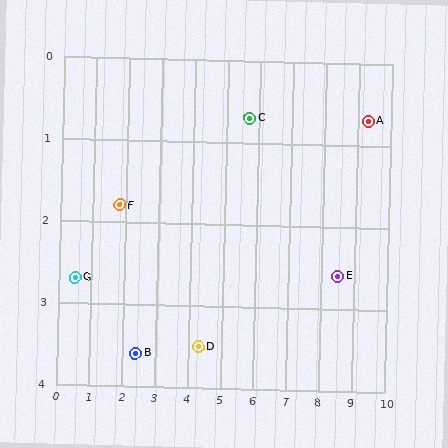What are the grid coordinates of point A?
Point A is at approximately (9.3, 0.7).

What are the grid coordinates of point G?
Point G is at approximately (0.5, 2.7).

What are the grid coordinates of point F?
Point F is at approximately (1.8, 1.8).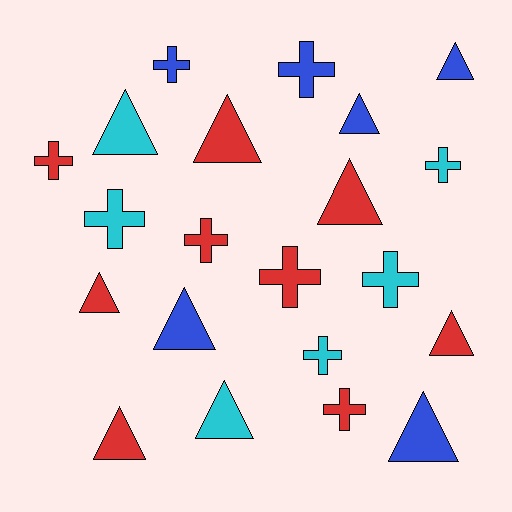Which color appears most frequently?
Red, with 9 objects.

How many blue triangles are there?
There are 4 blue triangles.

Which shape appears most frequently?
Triangle, with 11 objects.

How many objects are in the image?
There are 21 objects.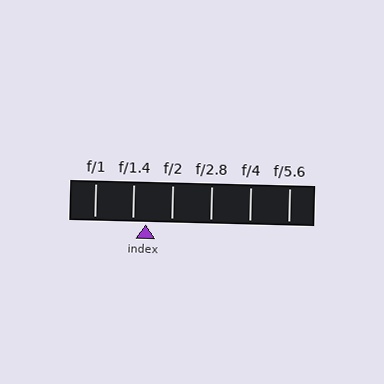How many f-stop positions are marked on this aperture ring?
There are 6 f-stop positions marked.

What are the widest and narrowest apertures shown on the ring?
The widest aperture shown is f/1 and the narrowest is f/5.6.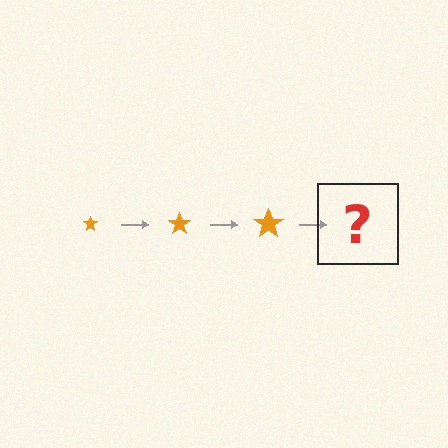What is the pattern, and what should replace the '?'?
The pattern is that the star gets progressively larger each step. The '?' should be an orange star, larger than the previous one.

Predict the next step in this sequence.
The next step is an orange star, larger than the previous one.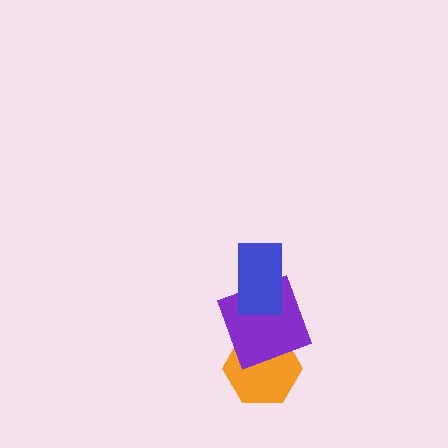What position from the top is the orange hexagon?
The orange hexagon is 3rd from the top.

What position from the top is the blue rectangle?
The blue rectangle is 1st from the top.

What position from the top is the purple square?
The purple square is 2nd from the top.